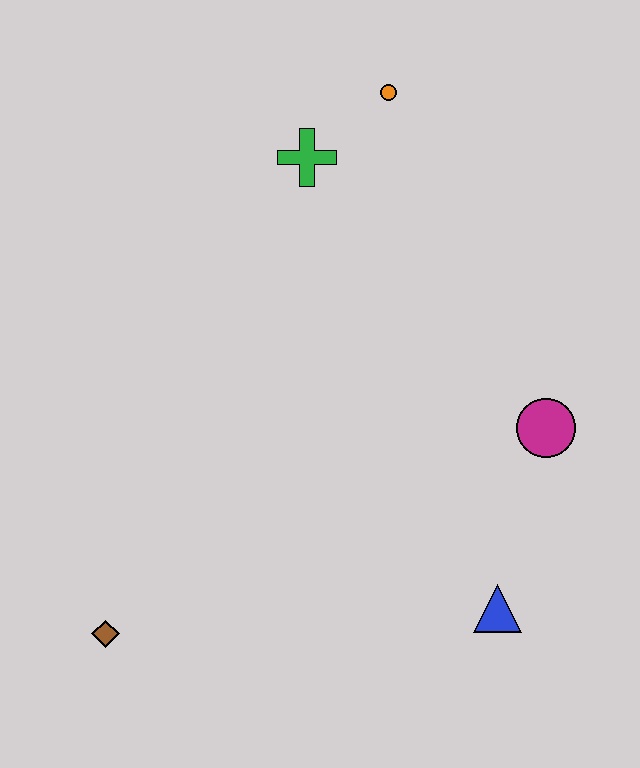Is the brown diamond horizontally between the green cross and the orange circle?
No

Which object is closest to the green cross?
The orange circle is closest to the green cross.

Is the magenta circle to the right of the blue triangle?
Yes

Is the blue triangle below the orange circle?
Yes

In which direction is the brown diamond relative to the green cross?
The brown diamond is below the green cross.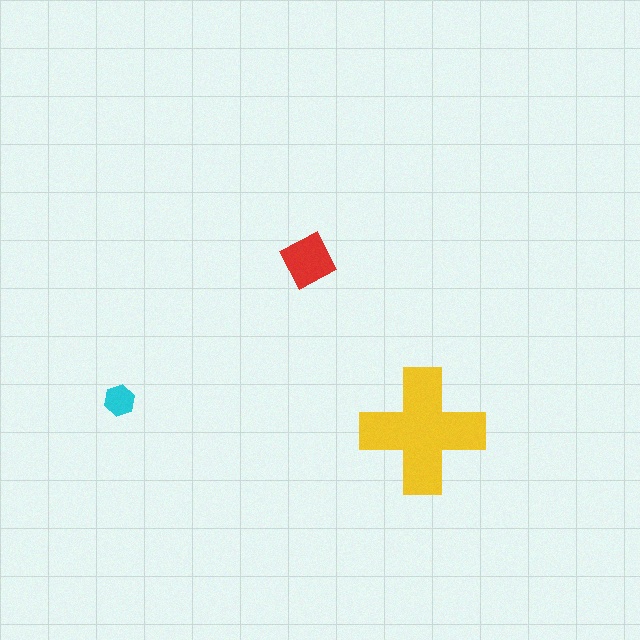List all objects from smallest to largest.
The cyan hexagon, the red square, the yellow cross.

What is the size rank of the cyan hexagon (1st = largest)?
3rd.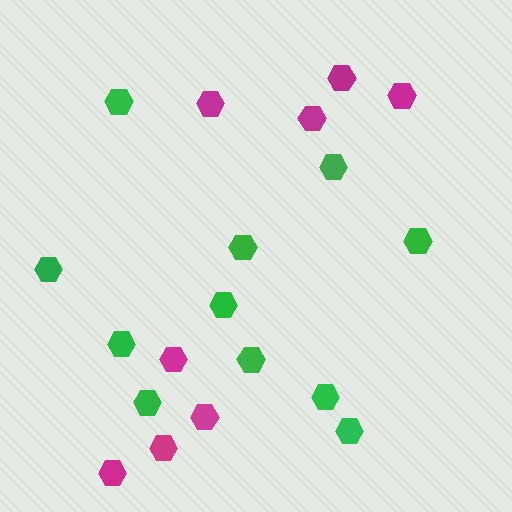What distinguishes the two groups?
There are 2 groups: one group of green hexagons (11) and one group of magenta hexagons (8).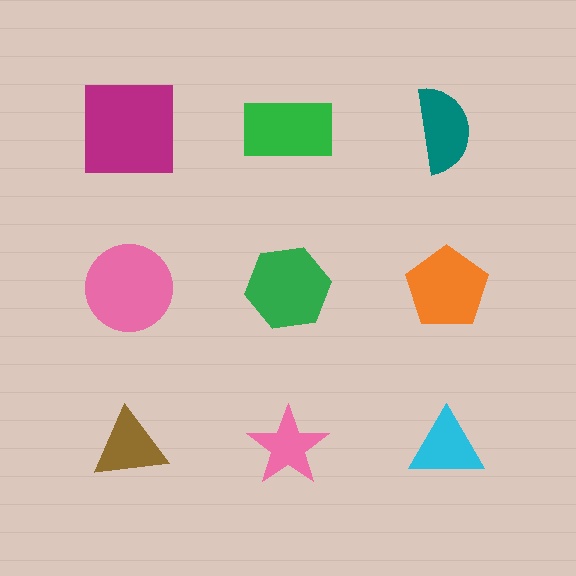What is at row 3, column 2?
A pink star.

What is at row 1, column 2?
A green rectangle.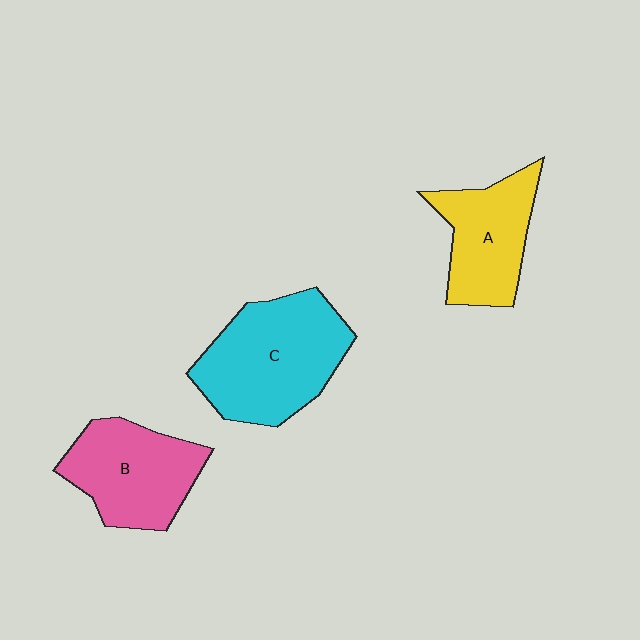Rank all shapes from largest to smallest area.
From largest to smallest: C (cyan), B (pink), A (yellow).